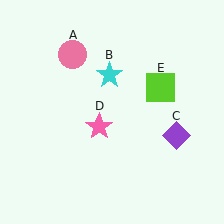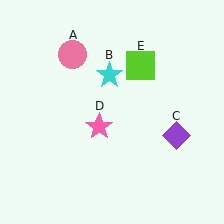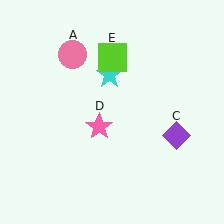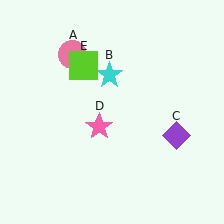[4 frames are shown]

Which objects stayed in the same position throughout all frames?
Pink circle (object A) and cyan star (object B) and purple diamond (object C) and pink star (object D) remained stationary.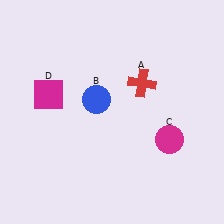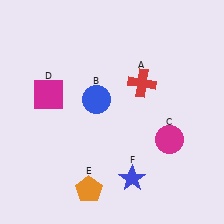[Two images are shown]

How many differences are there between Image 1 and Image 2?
There are 2 differences between the two images.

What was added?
An orange pentagon (E), a blue star (F) were added in Image 2.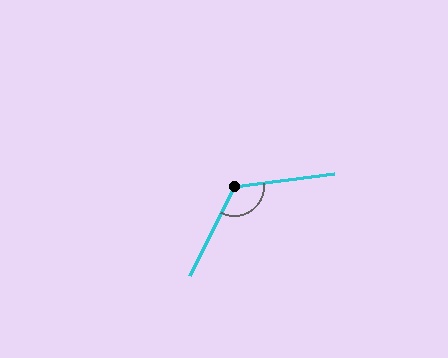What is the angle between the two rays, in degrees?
Approximately 123 degrees.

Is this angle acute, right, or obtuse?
It is obtuse.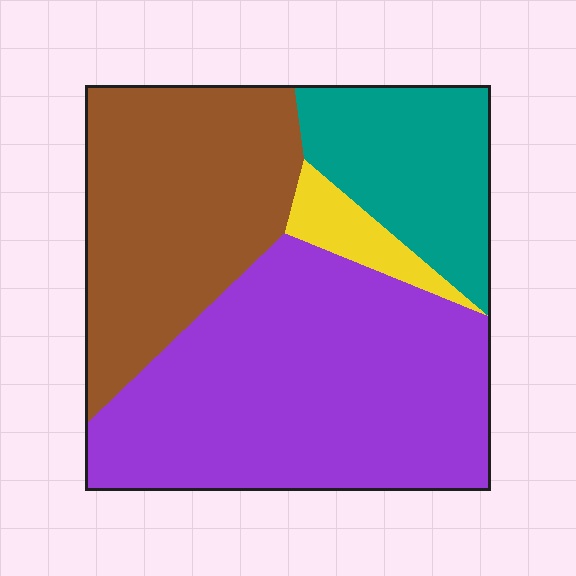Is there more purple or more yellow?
Purple.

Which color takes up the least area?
Yellow, at roughly 5%.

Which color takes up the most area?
Purple, at roughly 45%.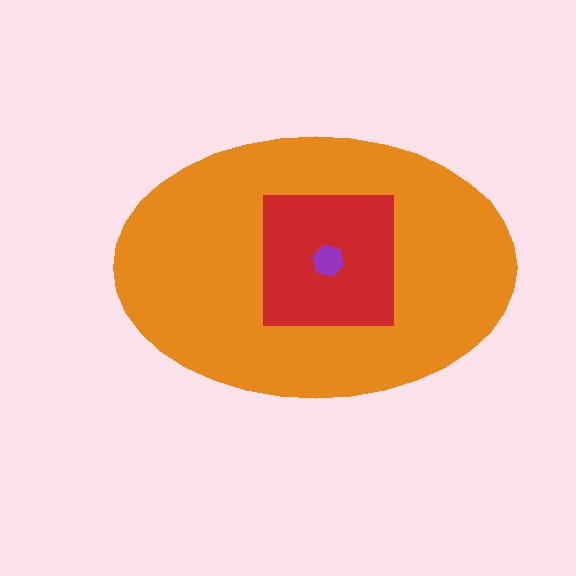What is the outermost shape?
The orange ellipse.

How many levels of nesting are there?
3.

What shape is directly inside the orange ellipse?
The red square.